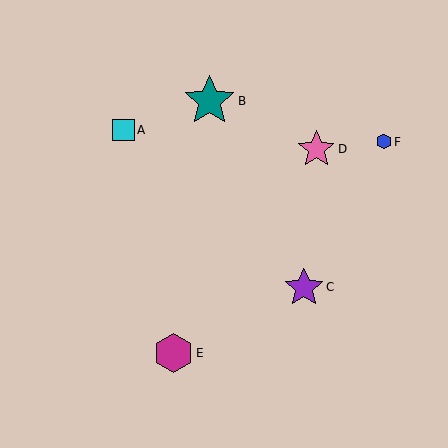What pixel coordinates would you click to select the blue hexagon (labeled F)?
Click at (384, 142) to select the blue hexagon F.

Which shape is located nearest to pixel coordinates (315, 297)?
The purple star (labeled C) at (304, 287) is nearest to that location.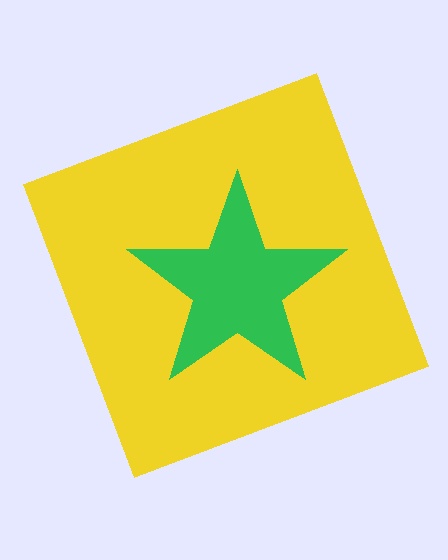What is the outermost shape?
The yellow square.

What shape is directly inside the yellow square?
The green star.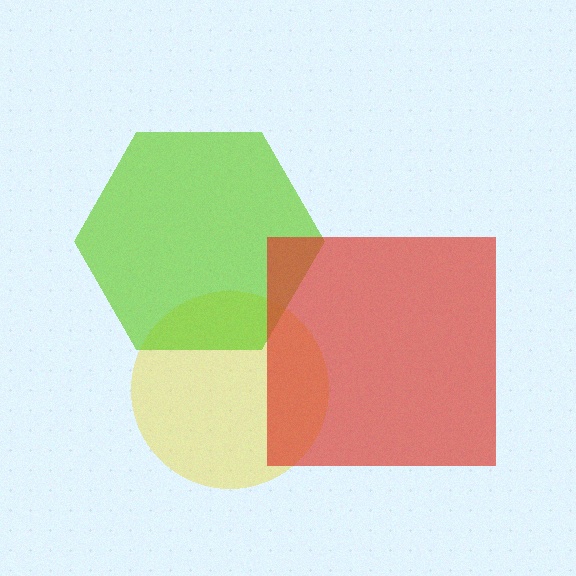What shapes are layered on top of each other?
The layered shapes are: a yellow circle, a lime hexagon, a red square.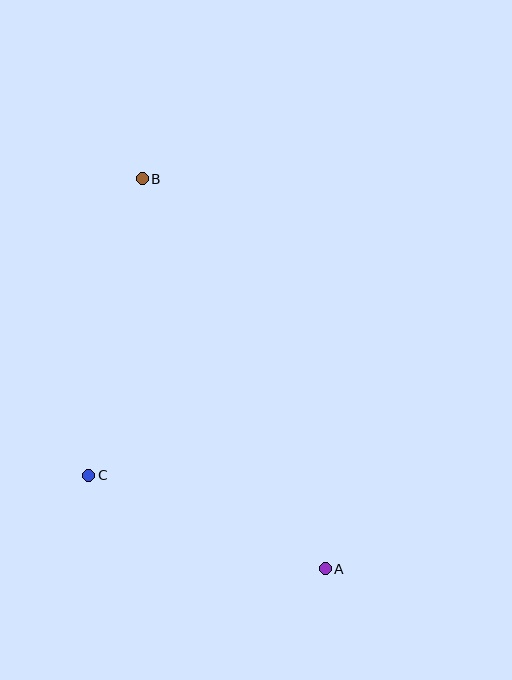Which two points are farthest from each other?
Points A and B are farthest from each other.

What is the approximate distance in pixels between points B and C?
The distance between B and C is approximately 301 pixels.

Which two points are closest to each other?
Points A and C are closest to each other.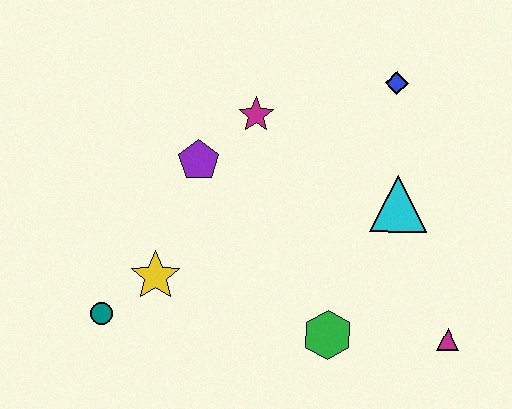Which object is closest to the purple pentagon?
The magenta star is closest to the purple pentagon.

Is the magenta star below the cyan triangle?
No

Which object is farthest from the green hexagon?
The blue diamond is farthest from the green hexagon.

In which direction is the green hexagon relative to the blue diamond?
The green hexagon is below the blue diamond.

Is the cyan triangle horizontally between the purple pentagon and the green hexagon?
No